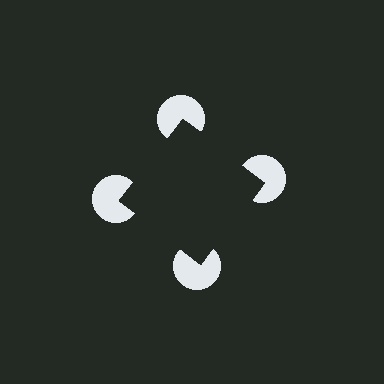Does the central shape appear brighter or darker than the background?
It typically appears slightly darker than the background, even though no actual brightness change is drawn.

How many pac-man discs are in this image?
There are 4 — one at each vertex of the illusory square.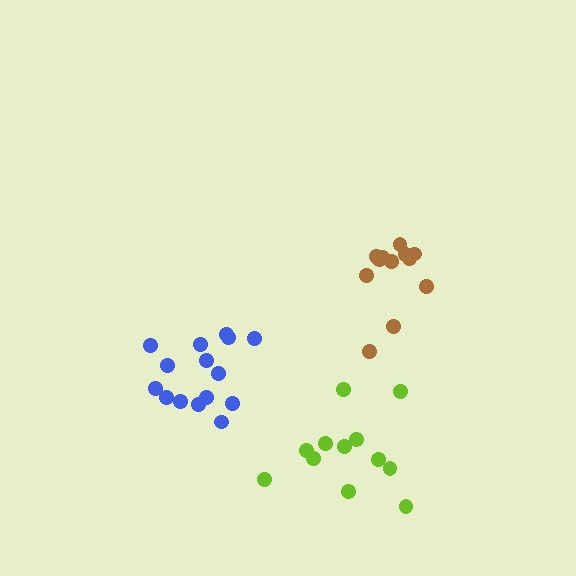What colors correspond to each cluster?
The clusters are colored: lime, brown, blue.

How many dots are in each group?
Group 1: 12 dots, Group 2: 12 dots, Group 3: 15 dots (39 total).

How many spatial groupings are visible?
There are 3 spatial groupings.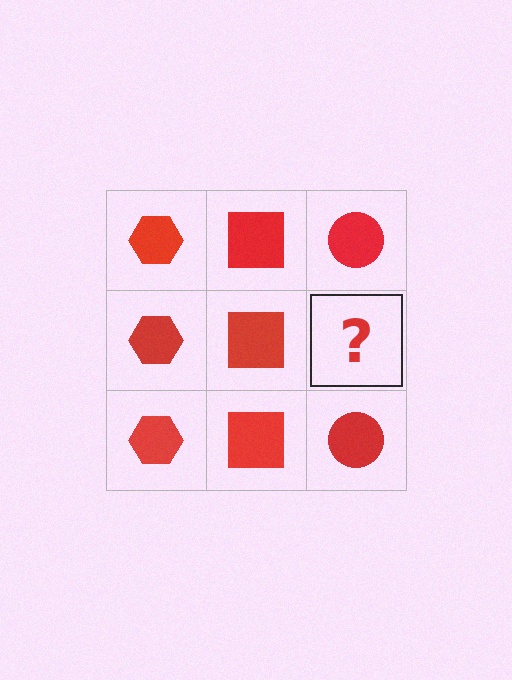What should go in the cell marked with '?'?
The missing cell should contain a red circle.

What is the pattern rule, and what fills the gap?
The rule is that each column has a consistent shape. The gap should be filled with a red circle.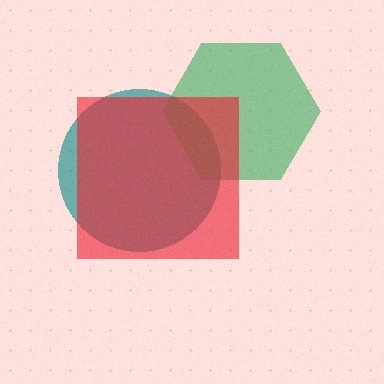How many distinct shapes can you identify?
There are 3 distinct shapes: a teal circle, a green hexagon, a red square.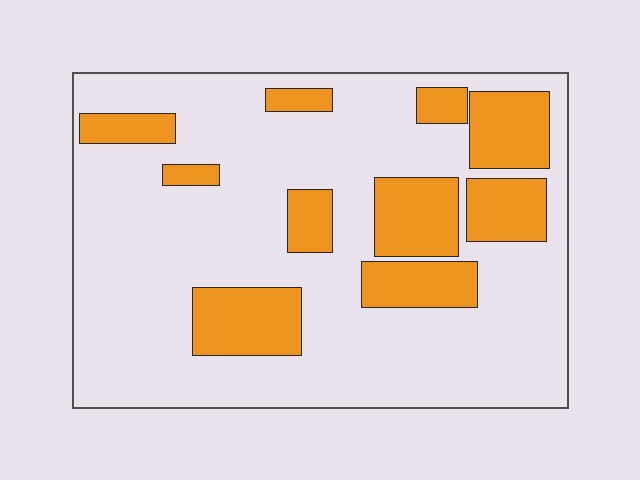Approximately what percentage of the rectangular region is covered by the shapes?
Approximately 25%.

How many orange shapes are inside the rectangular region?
10.